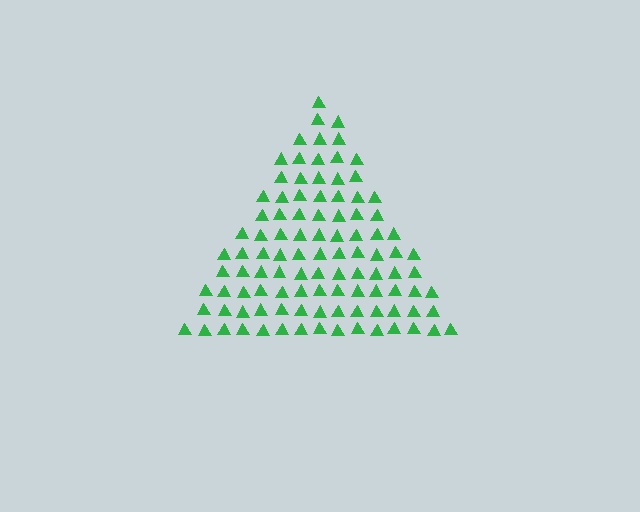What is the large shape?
The large shape is a triangle.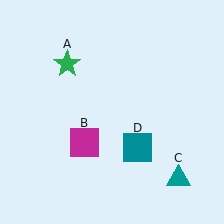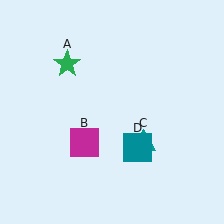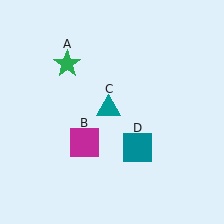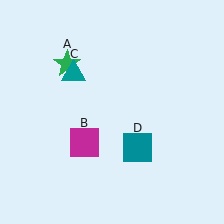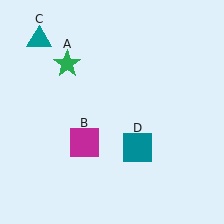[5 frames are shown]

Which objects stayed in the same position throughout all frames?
Green star (object A) and magenta square (object B) and teal square (object D) remained stationary.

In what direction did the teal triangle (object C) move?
The teal triangle (object C) moved up and to the left.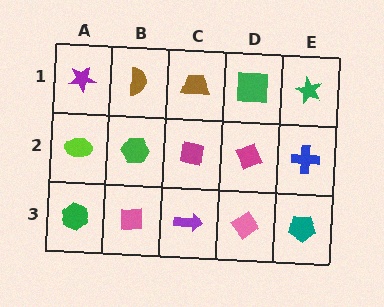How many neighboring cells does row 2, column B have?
4.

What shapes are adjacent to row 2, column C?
A brown trapezoid (row 1, column C), a purple arrow (row 3, column C), a green hexagon (row 2, column B), a magenta diamond (row 2, column D).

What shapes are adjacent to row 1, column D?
A magenta diamond (row 2, column D), a brown trapezoid (row 1, column C), a green star (row 1, column E).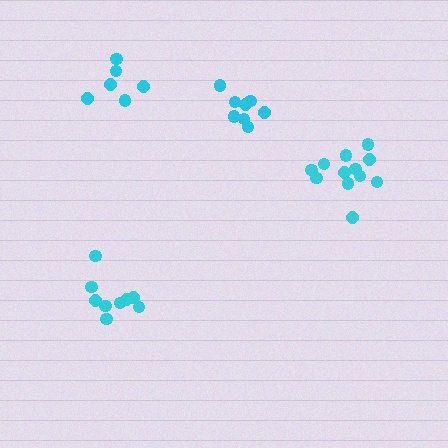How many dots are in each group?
Group 1: 6 dots, Group 2: 9 dots, Group 3: 12 dots, Group 4: 9 dots (36 total).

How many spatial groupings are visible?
There are 4 spatial groupings.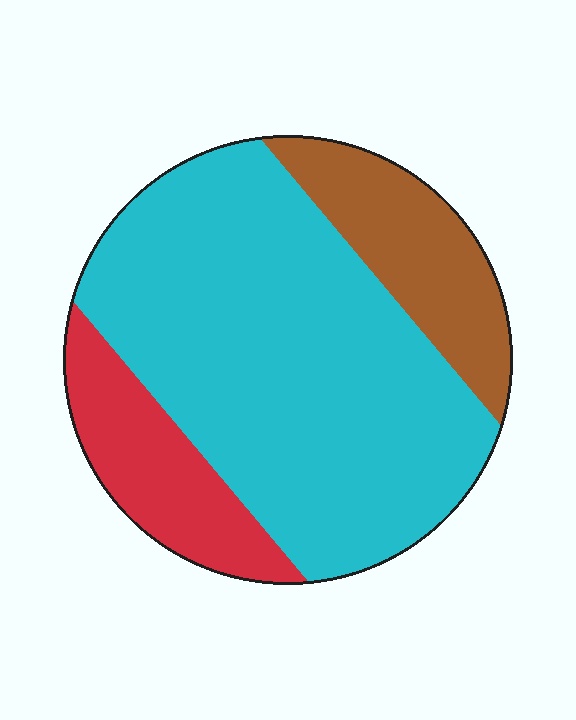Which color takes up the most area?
Cyan, at roughly 65%.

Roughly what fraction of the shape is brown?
Brown covers about 15% of the shape.